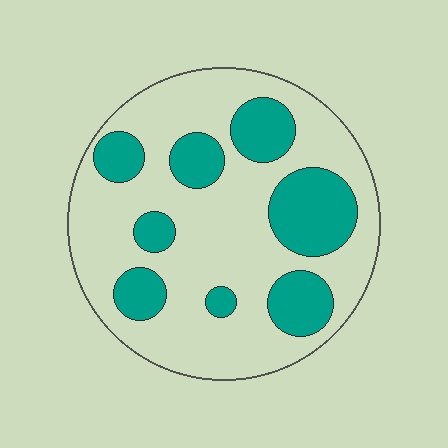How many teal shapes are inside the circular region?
8.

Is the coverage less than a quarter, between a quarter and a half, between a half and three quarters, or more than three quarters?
Between a quarter and a half.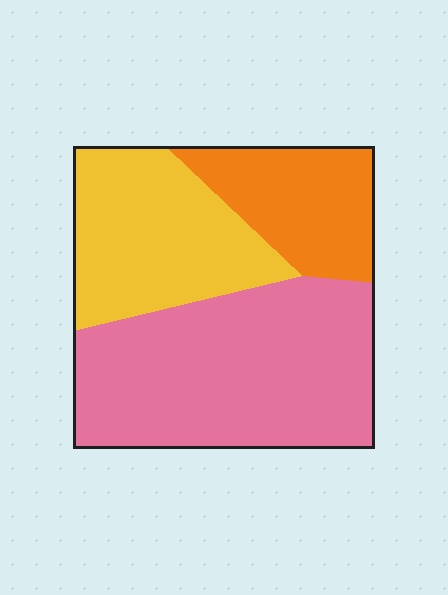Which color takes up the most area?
Pink, at roughly 50%.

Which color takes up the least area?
Orange, at roughly 20%.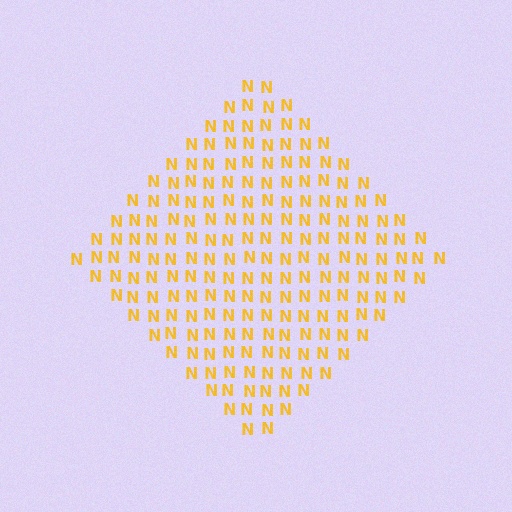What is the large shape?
The large shape is a diamond.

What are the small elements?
The small elements are letter N's.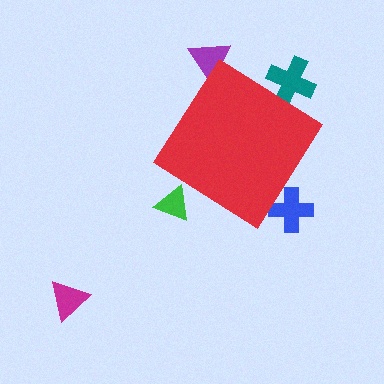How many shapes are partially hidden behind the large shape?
4 shapes are partially hidden.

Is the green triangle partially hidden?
Yes, the green triangle is partially hidden behind the red diamond.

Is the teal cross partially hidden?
Yes, the teal cross is partially hidden behind the red diamond.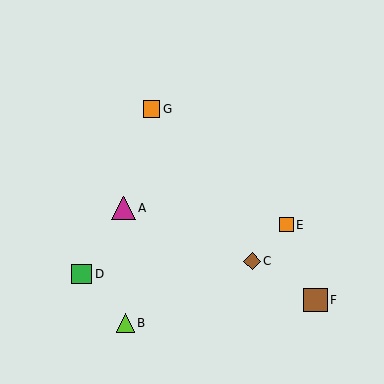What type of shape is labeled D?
Shape D is a green square.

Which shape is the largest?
The magenta triangle (labeled A) is the largest.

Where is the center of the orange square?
The center of the orange square is at (286, 225).